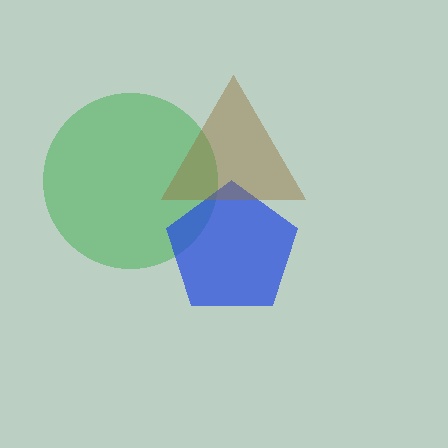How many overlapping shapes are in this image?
There are 3 overlapping shapes in the image.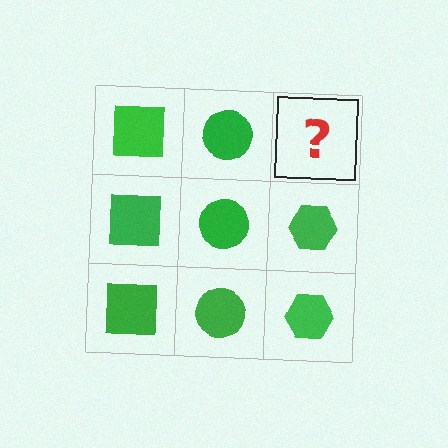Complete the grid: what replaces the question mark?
The question mark should be replaced with a green hexagon.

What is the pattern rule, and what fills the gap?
The rule is that each column has a consistent shape. The gap should be filled with a green hexagon.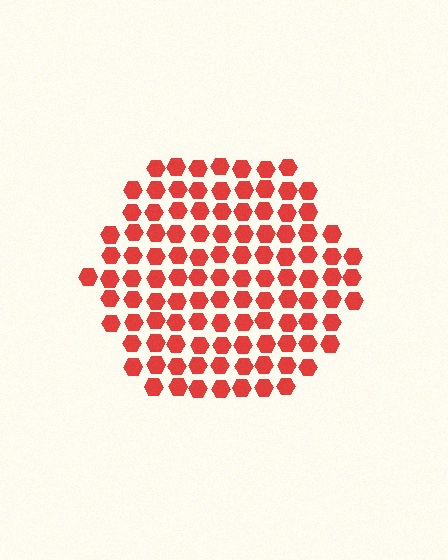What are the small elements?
The small elements are hexagons.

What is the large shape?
The large shape is a hexagon.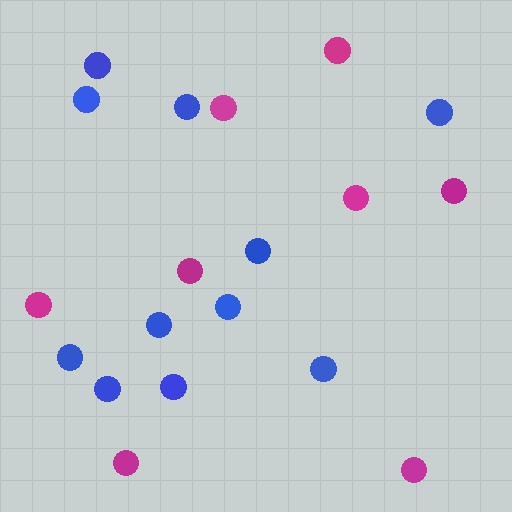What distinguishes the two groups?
There are 2 groups: one group of magenta circles (8) and one group of blue circles (11).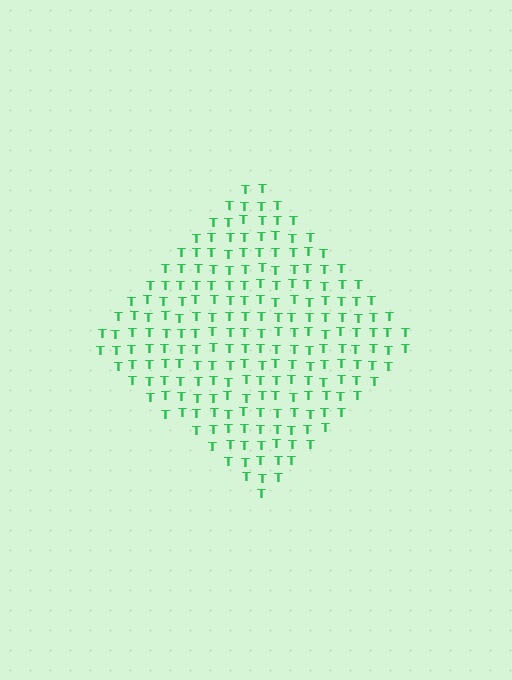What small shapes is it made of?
It is made of small letter T's.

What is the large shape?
The large shape is a diamond.